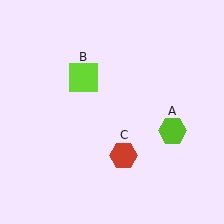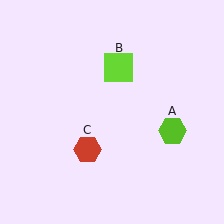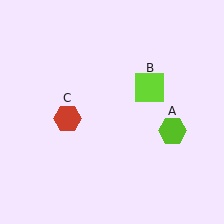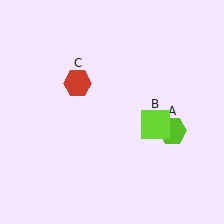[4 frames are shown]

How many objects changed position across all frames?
2 objects changed position: lime square (object B), red hexagon (object C).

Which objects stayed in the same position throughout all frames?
Lime hexagon (object A) remained stationary.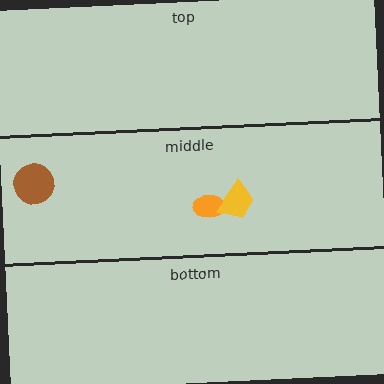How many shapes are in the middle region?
3.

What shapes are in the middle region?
The orange ellipse, the yellow trapezoid, the brown circle.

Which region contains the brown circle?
The middle region.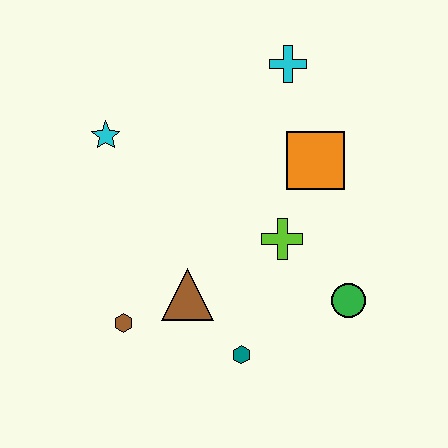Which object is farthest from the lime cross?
The cyan star is farthest from the lime cross.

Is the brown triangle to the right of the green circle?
No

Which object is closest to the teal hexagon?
The brown triangle is closest to the teal hexagon.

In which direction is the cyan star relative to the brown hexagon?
The cyan star is above the brown hexagon.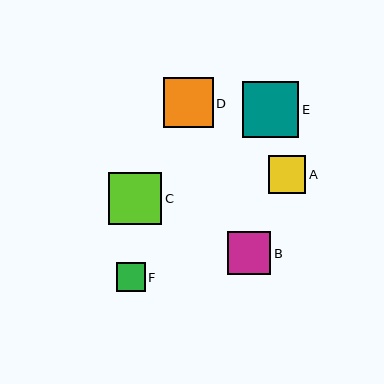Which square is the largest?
Square E is the largest with a size of approximately 56 pixels.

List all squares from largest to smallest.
From largest to smallest: E, C, D, B, A, F.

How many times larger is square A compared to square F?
Square A is approximately 1.3 times the size of square F.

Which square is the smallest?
Square F is the smallest with a size of approximately 29 pixels.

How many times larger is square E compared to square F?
Square E is approximately 2.0 times the size of square F.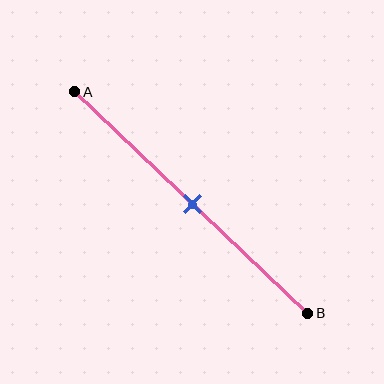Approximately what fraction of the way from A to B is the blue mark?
The blue mark is approximately 50% of the way from A to B.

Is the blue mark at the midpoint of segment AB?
Yes, the mark is approximately at the midpoint.